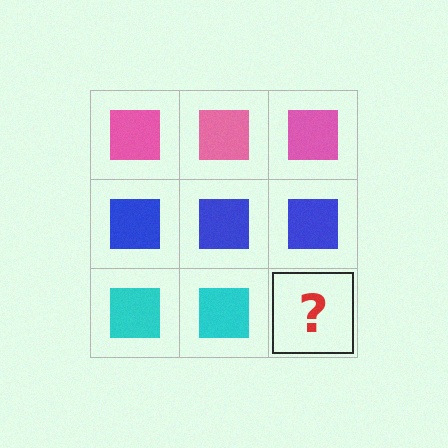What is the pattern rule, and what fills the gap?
The rule is that each row has a consistent color. The gap should be filled with a cyan square.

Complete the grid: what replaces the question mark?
The question mark should be replaced with a cyan square.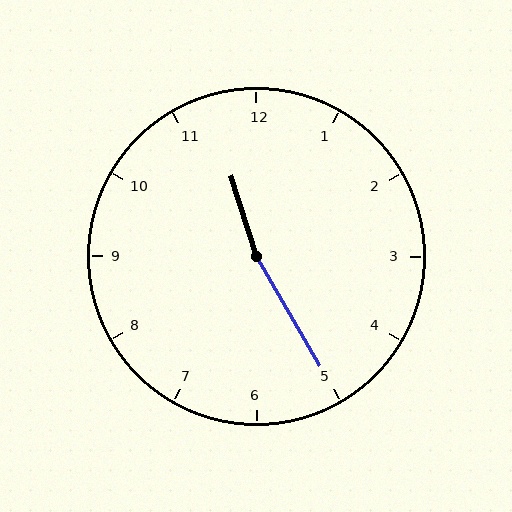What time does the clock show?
11:25.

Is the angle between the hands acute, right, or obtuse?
It is obtuse.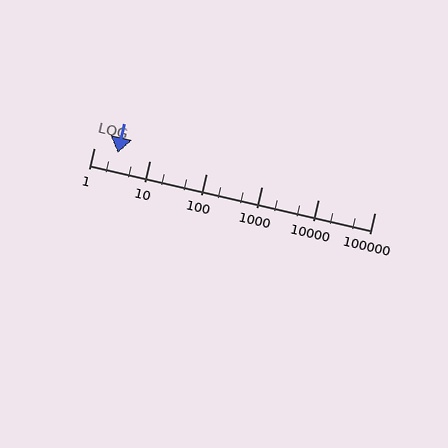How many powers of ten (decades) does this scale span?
The scale spans 5 decades, from 1 to 100000.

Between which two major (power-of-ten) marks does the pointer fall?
The pointer is between 1 and 10.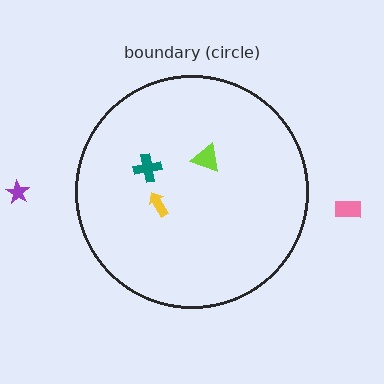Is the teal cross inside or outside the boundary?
Inside.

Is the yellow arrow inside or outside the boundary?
Inside.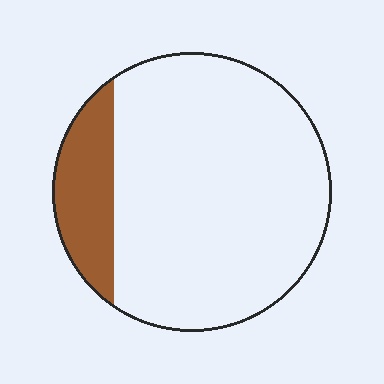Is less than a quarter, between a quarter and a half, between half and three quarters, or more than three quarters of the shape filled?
Less than a quarter.